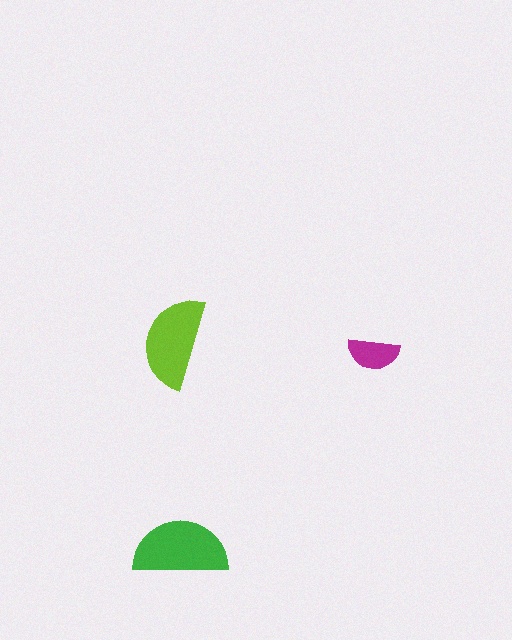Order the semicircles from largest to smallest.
the green one, the lime one, the magenta one.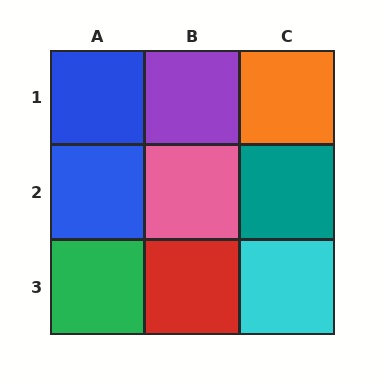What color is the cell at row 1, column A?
Blue.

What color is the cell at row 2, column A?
Blue.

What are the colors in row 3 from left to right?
Green, red, cyan.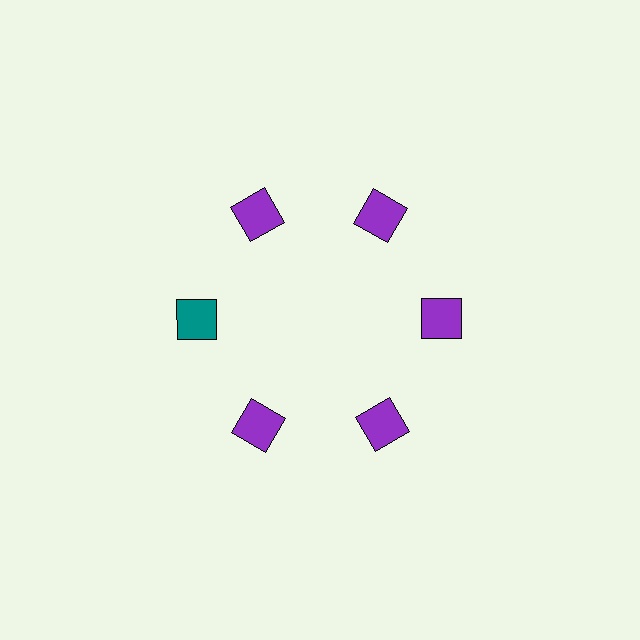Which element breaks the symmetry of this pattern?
The teal square at roughly the 9 o'clock position breaks the symmetry. All other shapes are purple squares.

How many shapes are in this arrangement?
There are 6 shapes arranged in a ring pattern.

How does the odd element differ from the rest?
It has a different color: teal instead of purple.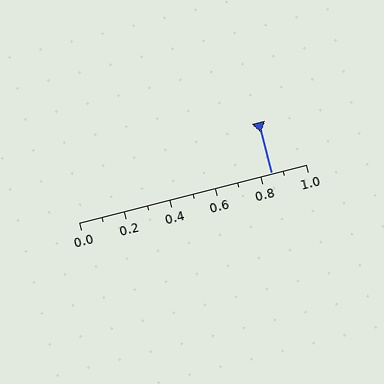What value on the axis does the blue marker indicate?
The marker indicates approximately 0.85.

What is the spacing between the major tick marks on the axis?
The major ticks are spaced 0.2 apart.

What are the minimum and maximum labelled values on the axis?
The axis runs from 0.0 to 1.0.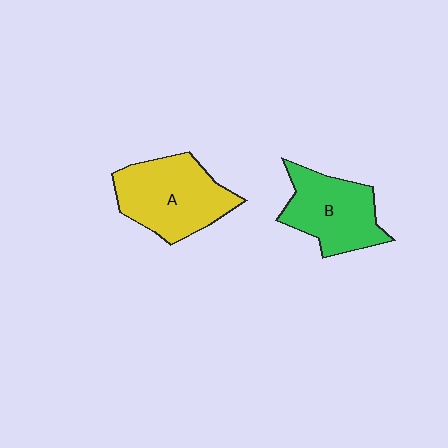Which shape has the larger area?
Shape A (yellow).